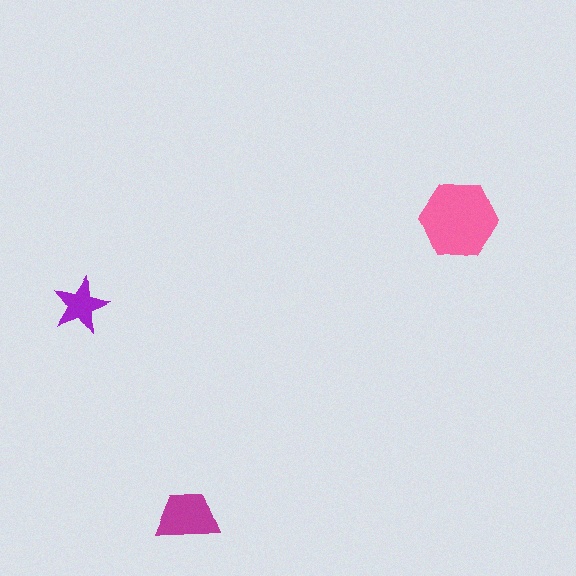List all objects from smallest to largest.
The purple star, the magenta trapezoid, the pink hexagon.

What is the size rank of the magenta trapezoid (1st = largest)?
2nd.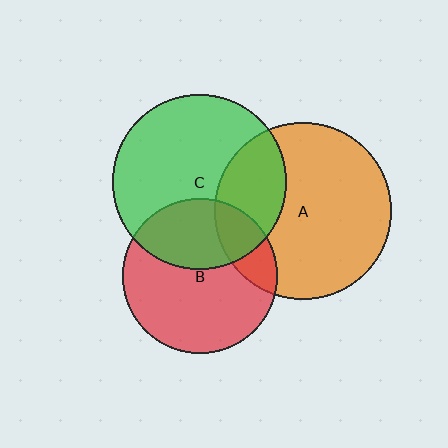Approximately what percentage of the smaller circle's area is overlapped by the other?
Approximately 35%.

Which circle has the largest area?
Circle A (orange).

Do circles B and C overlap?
Yes.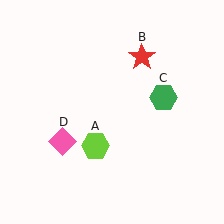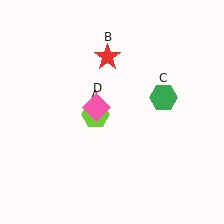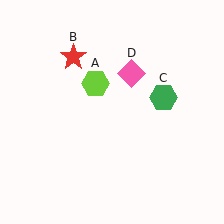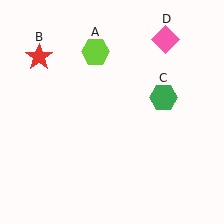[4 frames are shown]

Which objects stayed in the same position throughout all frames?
Green hexagon (object C) remained stationary.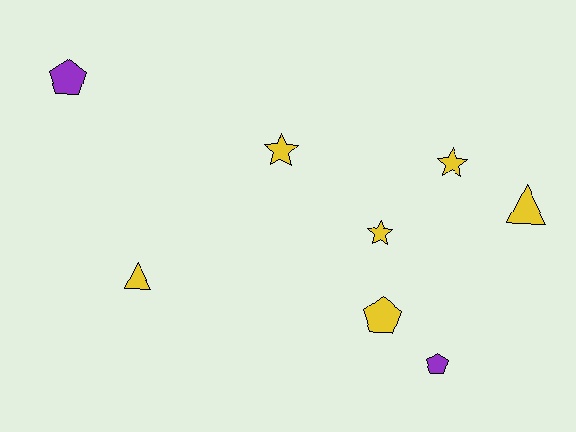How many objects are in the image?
There are 8 objects.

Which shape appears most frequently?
Star, with 3 objects.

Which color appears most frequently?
Yellow, with 6 objects.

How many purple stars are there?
There are no purple stars.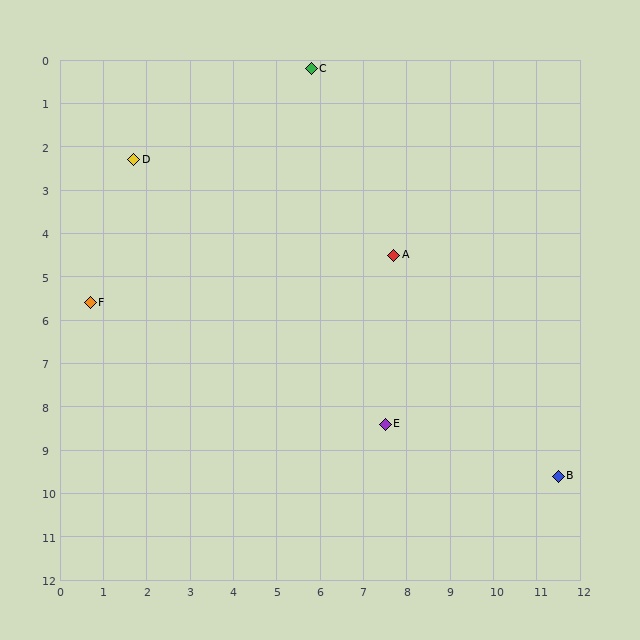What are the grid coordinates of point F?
Point F is at approximately (0.7, 5.6).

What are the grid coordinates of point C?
Point C is at approximately (5.8, 0.2).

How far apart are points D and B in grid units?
Points D and B are about 12.2 grid units apart.